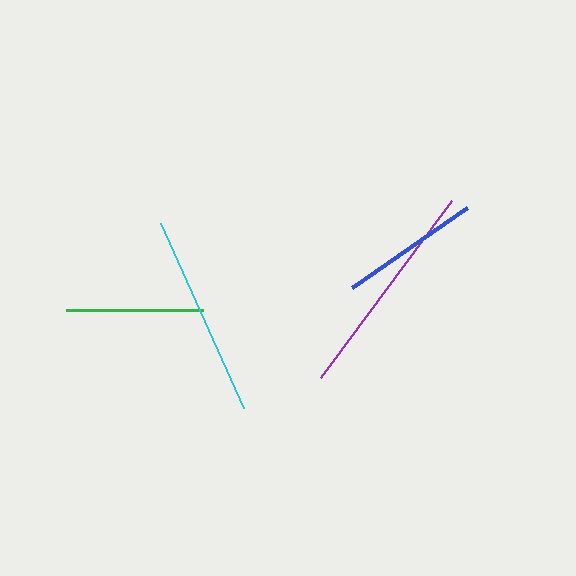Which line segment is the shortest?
The green line is the shortest at approximately 137 pixels.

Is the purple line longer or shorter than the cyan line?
The purple line is longer than the cyan line.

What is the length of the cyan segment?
The cyan segment is approximately 203 pixels long.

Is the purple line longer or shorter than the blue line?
The purple line is longer than the blue line.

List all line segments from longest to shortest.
From longest to shortest: purple, cyan, blue, green.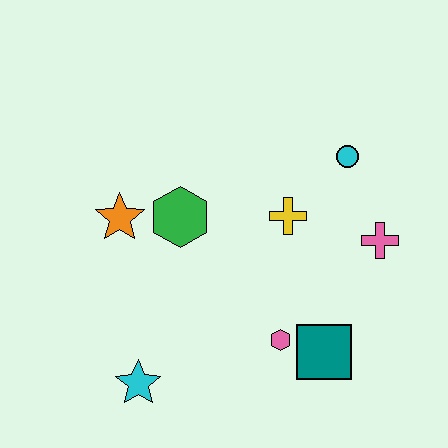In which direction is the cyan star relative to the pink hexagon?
The cyan star is to the left of the pink hexagon.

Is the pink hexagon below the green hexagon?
Yes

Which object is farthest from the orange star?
The pink cross is farthest from the orange star.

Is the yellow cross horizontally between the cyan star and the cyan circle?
Yes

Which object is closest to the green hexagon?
The orange star is closest to the green hexagon.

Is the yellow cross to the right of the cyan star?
Yes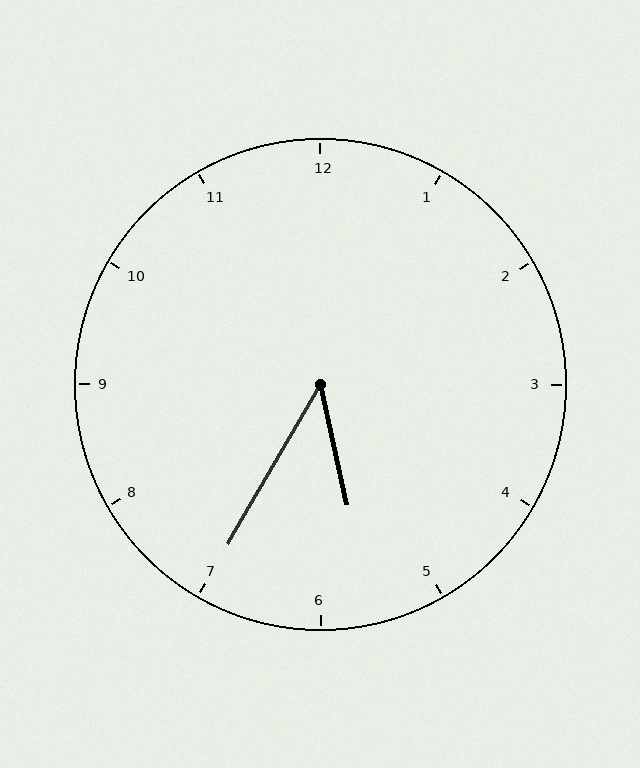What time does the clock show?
5:35.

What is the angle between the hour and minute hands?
Approximately 42 degrees.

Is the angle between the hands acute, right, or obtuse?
It is acute.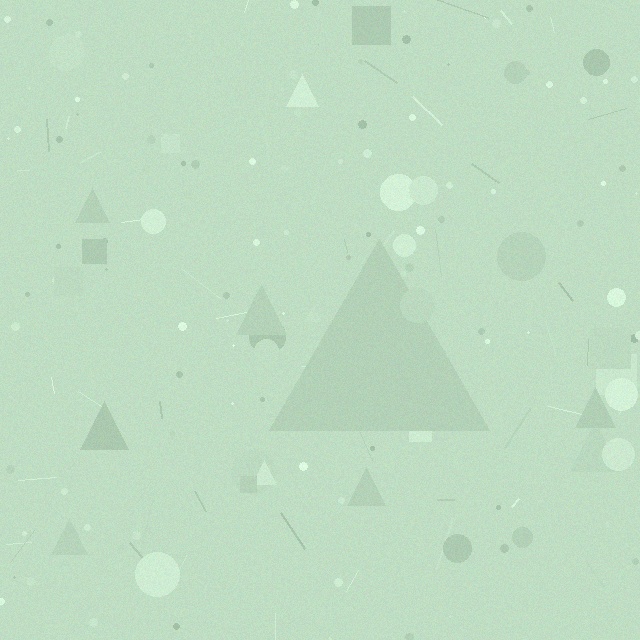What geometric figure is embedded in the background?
A triangle is embedded in the background.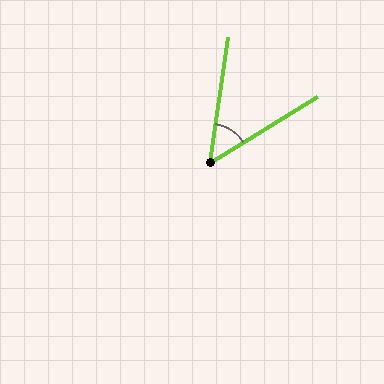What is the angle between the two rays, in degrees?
Approximately 50 degrees.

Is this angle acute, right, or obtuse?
It is acute.